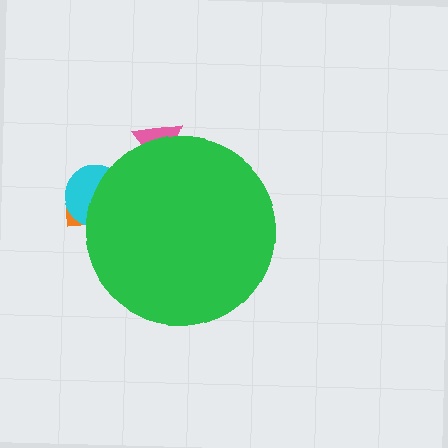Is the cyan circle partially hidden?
Yes, the cyan circle is partially hidden behind the green circle.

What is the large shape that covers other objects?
A green circle.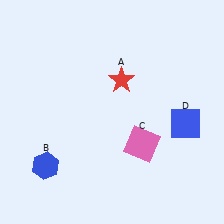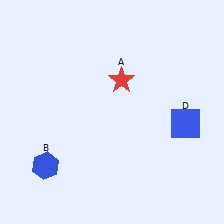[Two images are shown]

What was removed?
The pink square (C) was removed in Image 2.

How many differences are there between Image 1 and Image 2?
There is 1 difference between the two images.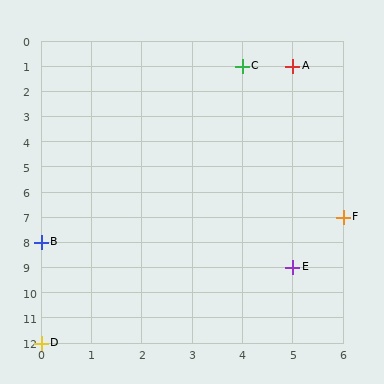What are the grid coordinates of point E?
Point E is at grid coordinates (5, 9).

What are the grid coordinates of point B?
Point B is at grid coordinates (0, 8).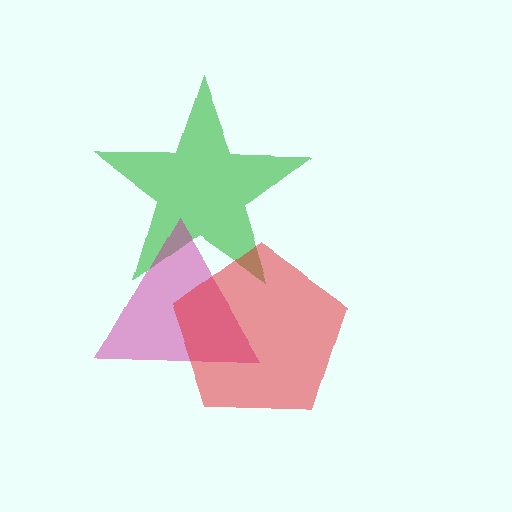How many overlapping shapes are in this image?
There are 3 overlapping shapes in the image.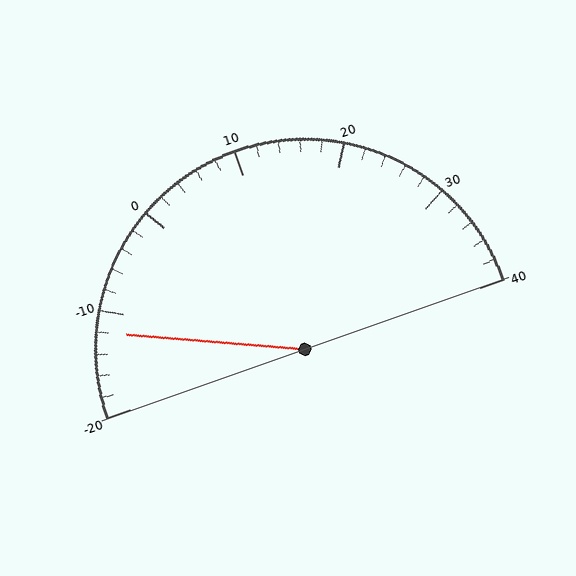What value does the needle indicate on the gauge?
The needle indicates approximately -12.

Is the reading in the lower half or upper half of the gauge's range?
The reading is in the lower half of the range (-20 to 40).